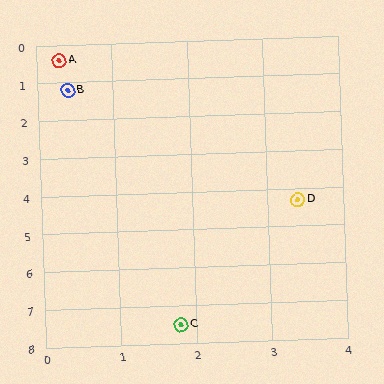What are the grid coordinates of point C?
Point C is at approximately (1.8, 7.5).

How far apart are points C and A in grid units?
Points C and A are about 7.3 grid units apart.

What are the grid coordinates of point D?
Point D is at approximately (3.4, 4.3).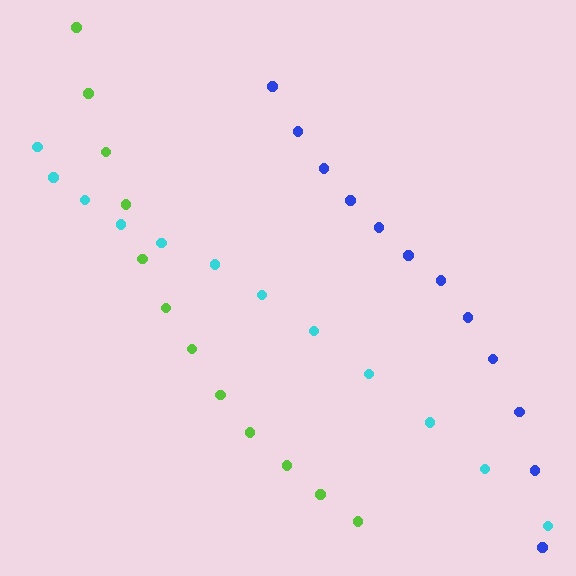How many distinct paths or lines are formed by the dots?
There are 3 distinct paths.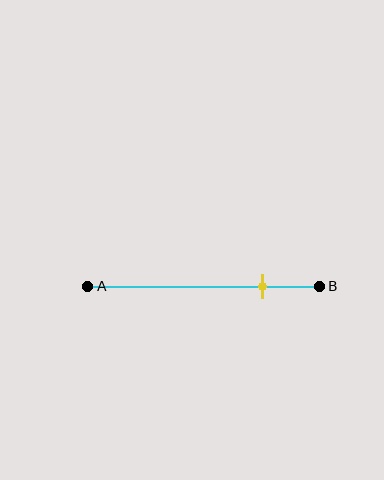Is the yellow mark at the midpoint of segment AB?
No, the mark is at about 75% from A, not at the 50% midpoint.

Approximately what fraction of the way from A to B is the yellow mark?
The yellow mark is approximately 75% of the way from A to B.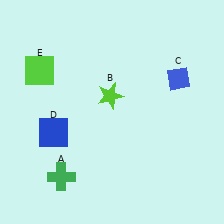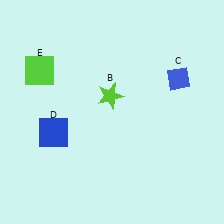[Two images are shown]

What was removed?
The green cross (A) was removed in Image 2.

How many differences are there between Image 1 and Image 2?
There is 1 difference between the two images.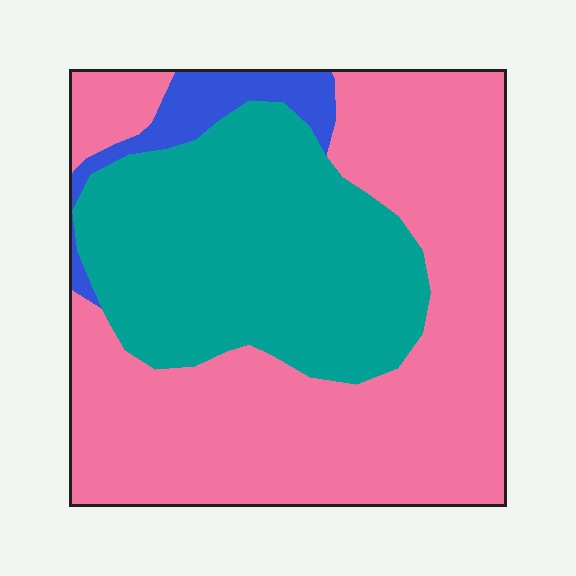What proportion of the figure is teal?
Teal covers roughly 35% of the figure.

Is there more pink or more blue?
Pink.